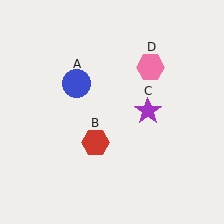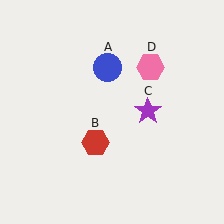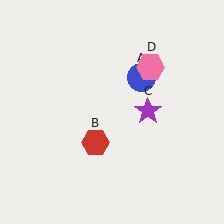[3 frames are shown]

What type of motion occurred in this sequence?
The blue circle (object A) rotated clockwise around the center of the scene.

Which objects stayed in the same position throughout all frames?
Red hexagon (object B) and purple star (object C) and pink hexagon (object D) remained stationary.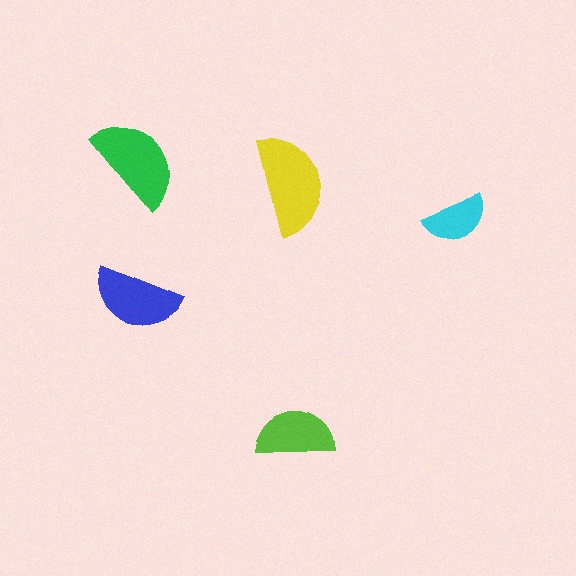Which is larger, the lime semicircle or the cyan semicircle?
The lime one.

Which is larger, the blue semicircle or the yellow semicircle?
The yellow one.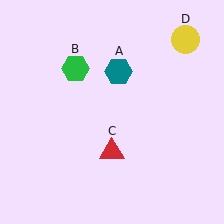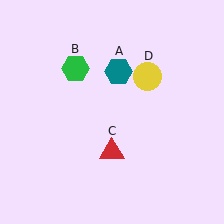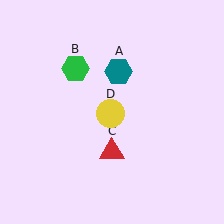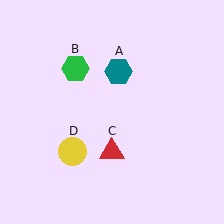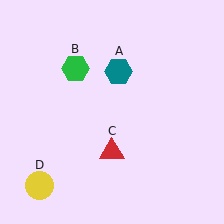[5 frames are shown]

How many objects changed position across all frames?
1 object changed position: yellow circle (object D).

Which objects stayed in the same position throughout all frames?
Teal hexagon (object A) and green hexagon (object B) and red triangle (object C) remained stationary.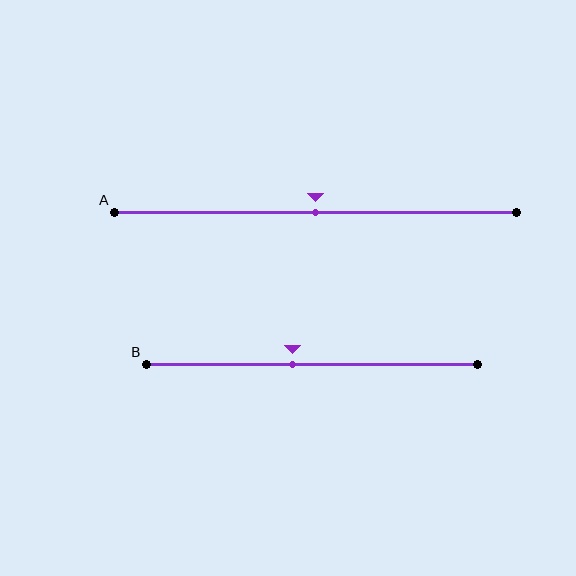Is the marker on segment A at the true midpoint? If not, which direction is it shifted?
Yes, the marker on segment A is at the true midpoint.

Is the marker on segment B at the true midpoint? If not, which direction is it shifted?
No, the marker on segment B is shifted to the left by about 6% of the segment length.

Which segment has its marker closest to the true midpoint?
Segment A has its marker closest to the true midpoint.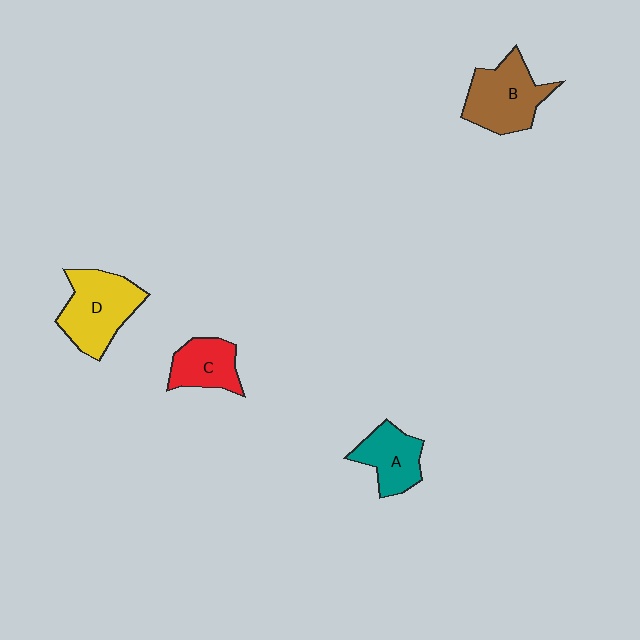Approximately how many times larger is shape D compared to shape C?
Approximately 1.6 times.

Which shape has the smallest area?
Shape C (red).